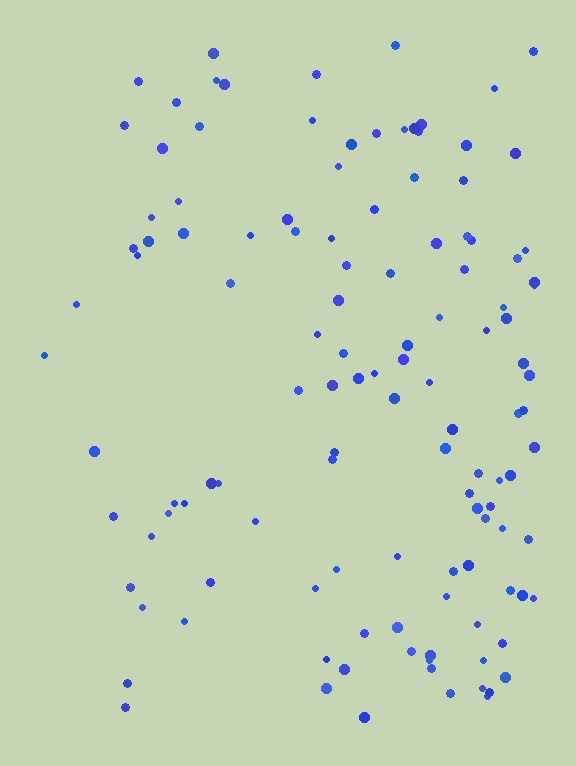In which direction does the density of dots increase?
From left to right, with the right side densest.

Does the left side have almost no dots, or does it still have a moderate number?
Still a moderate number, just noticeably fewer than the right.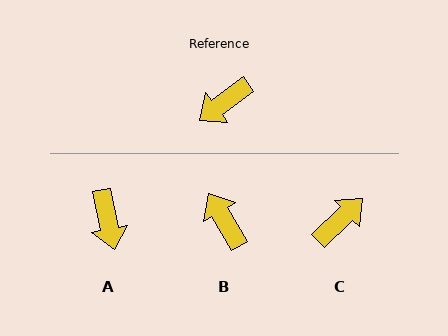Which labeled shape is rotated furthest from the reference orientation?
C, about 173 degrees away.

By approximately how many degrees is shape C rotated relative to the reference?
Approximately 173 degrees clockwise.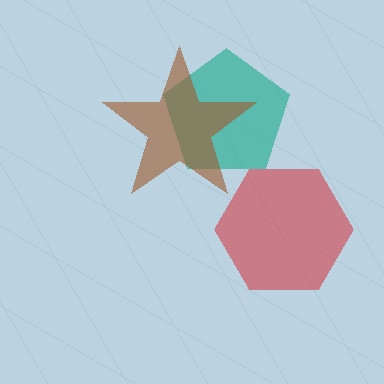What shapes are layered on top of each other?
The layered shapes are: a teal pentagon, a red hexagon, a brown star.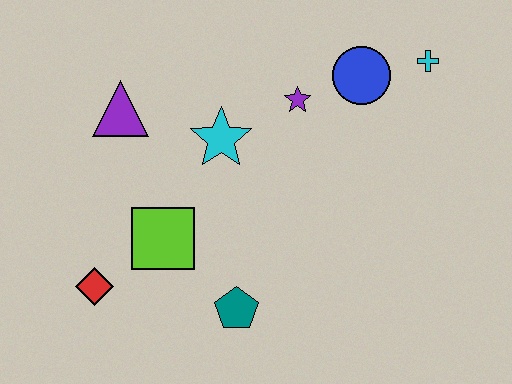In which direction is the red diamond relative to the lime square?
The red diamond is to the left of the lime square.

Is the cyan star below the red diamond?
No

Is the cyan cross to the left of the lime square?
No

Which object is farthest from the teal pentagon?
The cyan cross is farthest from the teal pentagon.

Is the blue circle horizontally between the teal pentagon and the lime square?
No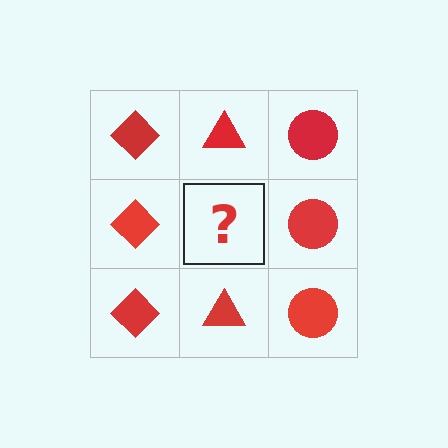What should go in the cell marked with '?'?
The missing cell should contain a red triangle.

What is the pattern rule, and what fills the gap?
The rule is that each column has a consistent shape. The gap should be filled with a red triangle.